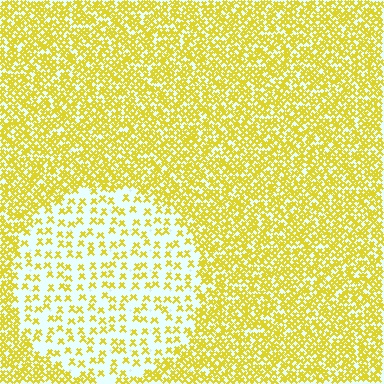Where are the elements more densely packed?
The elements are more densely packed outside the circle boundary.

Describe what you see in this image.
The image contains small yellow elements arranged at two different densities. A circle-shaped region is visible where the elements are less densely packed than the surrounding area.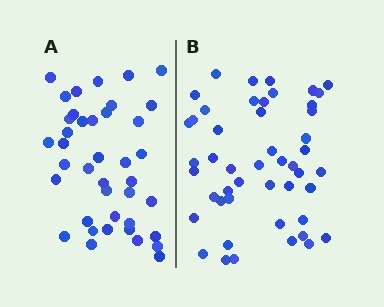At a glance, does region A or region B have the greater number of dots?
Region B (the right region) has more dots.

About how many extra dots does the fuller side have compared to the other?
Region B has roughly 8 or so more dots than region A.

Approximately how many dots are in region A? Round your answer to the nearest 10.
About 40 dots.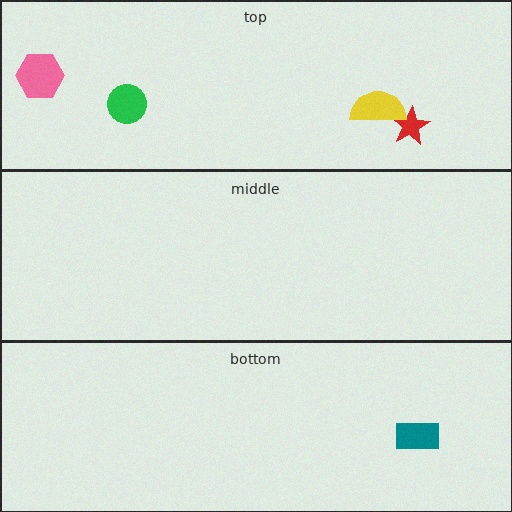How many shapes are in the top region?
4.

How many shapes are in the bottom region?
1.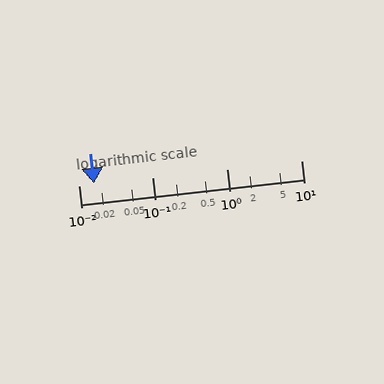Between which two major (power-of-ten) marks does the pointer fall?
The pointer is between 0.01 and 0.1.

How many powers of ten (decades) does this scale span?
The scale spans 3 decades, from 0.01 to 10.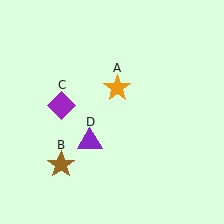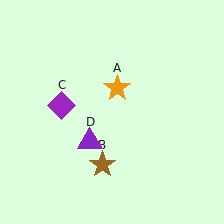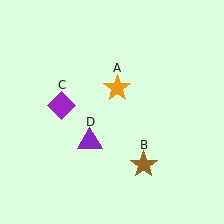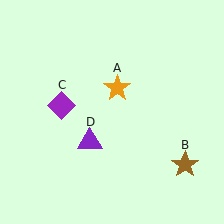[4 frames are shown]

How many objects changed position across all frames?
1 object changed position: brown star (object B).